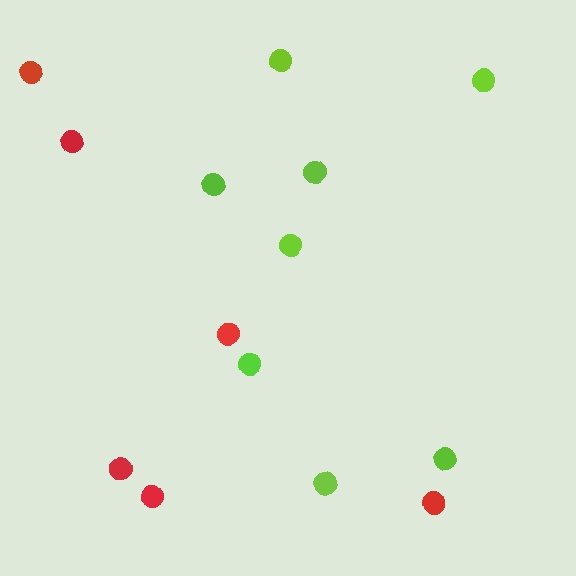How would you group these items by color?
There are 2 groups: one group of lime circles (8) and one group of red circles (6).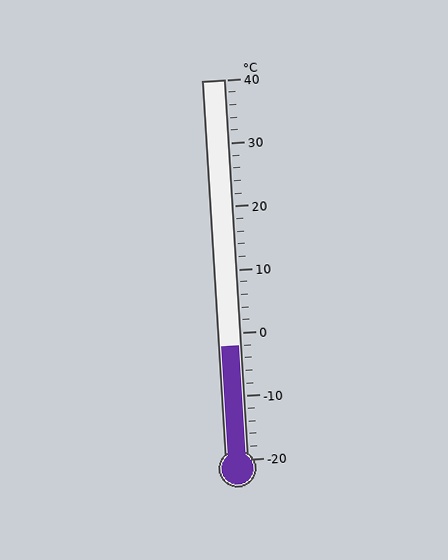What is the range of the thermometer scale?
The thermometer scale ranges from -20°C to 40°C.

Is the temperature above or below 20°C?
The temperature is below 20°C.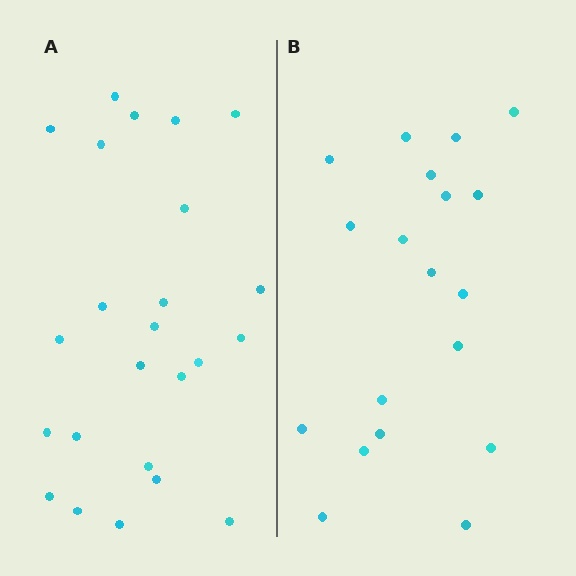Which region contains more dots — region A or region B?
Region A (the left region) has more dots.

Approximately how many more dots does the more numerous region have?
Region A has about 5 more dots than region B.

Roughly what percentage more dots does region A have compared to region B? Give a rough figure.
About 25% more.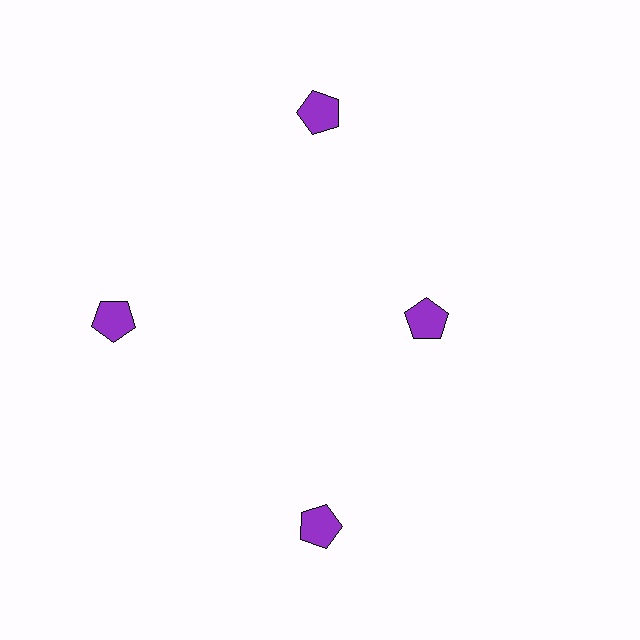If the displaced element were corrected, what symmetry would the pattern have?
It would have 4-fold rotational symmetry — the pattern would map onto itself every 90 degrees.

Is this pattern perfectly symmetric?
No. The 4 purple pentagons are arranged in a ring, but one element near the 3 o'clock position is pulled inward toward the center, breaking the 4-fold rotational symmetry.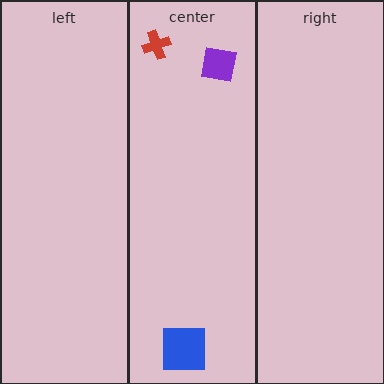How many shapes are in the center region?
3.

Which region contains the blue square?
The center region.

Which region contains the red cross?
The center region.